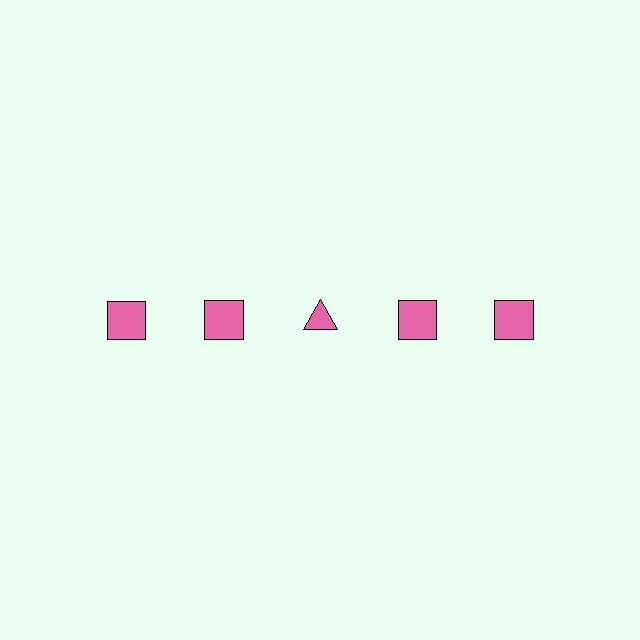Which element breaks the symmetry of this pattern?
The pink triangle in the top row, center column breaks the symmetry. All other shapes are pink squares.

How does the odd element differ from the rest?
It has a different shape: triangle instead of square.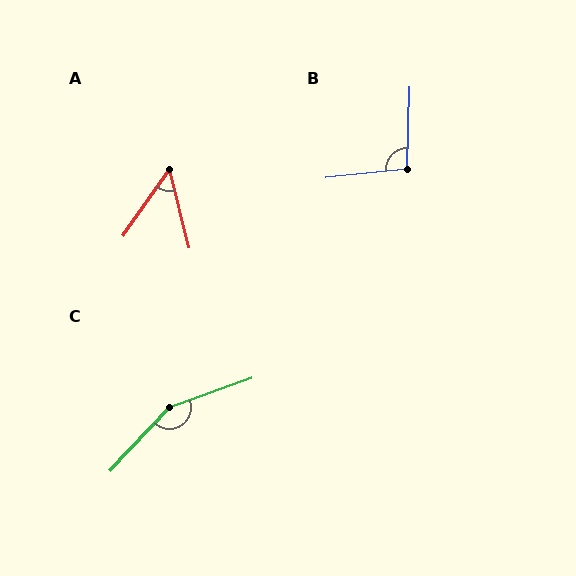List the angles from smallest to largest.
A (49°), B (97°), C (153°).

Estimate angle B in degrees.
Approximately 97 degrees.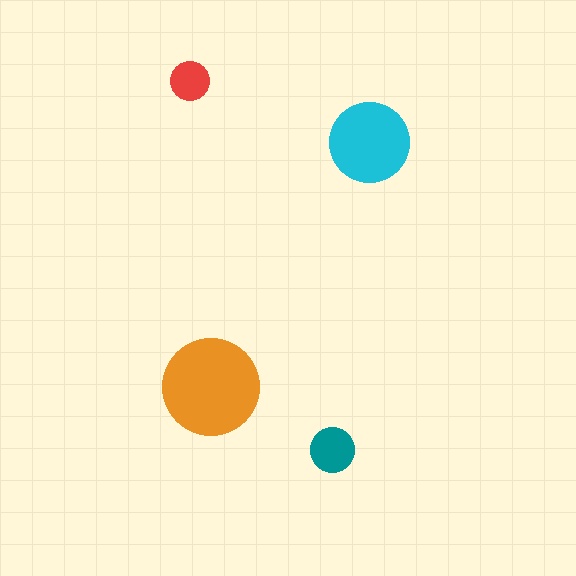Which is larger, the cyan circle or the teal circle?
The cyan one.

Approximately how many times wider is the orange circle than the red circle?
About 2.5 times wider.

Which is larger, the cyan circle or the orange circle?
The orange one.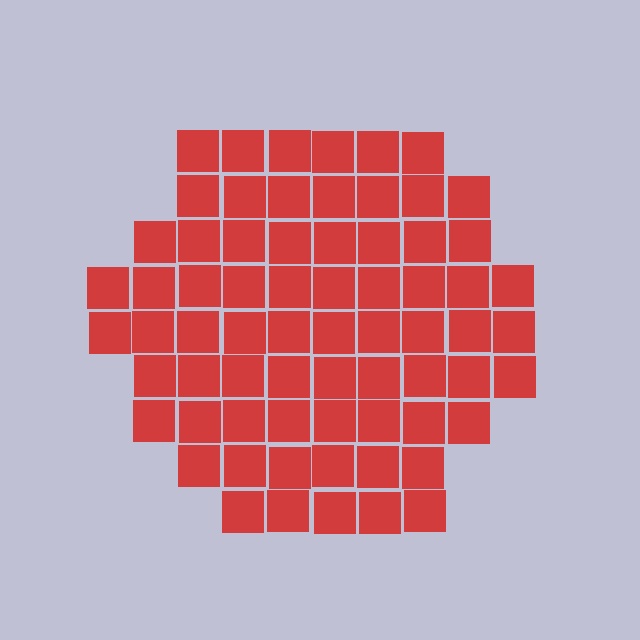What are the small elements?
The small elements are squares.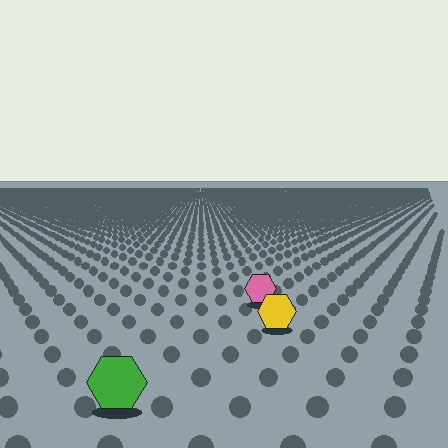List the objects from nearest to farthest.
From nearest to farthest: the green hexagon, the yellow hexagon, the pink hexagon.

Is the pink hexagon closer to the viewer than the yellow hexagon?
No. The yellow hexagon is closer — you can tell from the texture gradient: the ground texture is coarser near it.